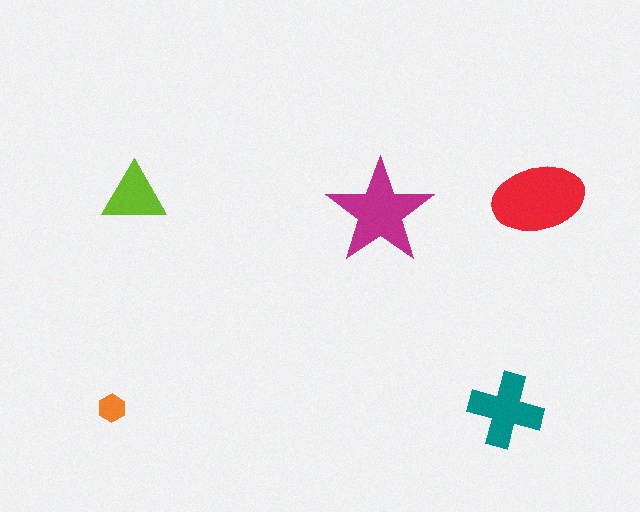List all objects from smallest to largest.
The orange hexagon, the lime triangle, the teal cross, the magenta star, the red ellipse.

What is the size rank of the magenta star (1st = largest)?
2nd.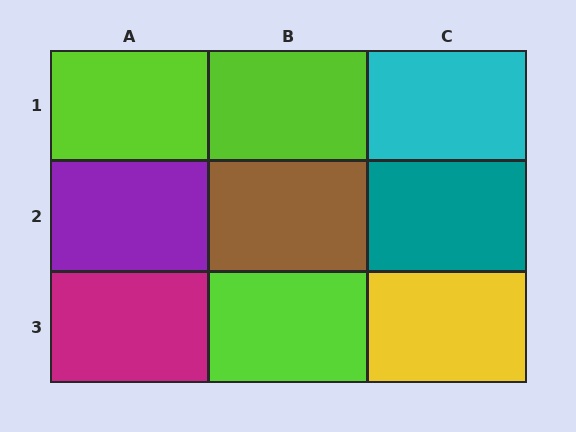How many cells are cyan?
1 cell is cyan.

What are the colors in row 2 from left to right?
Purple, brown, teal.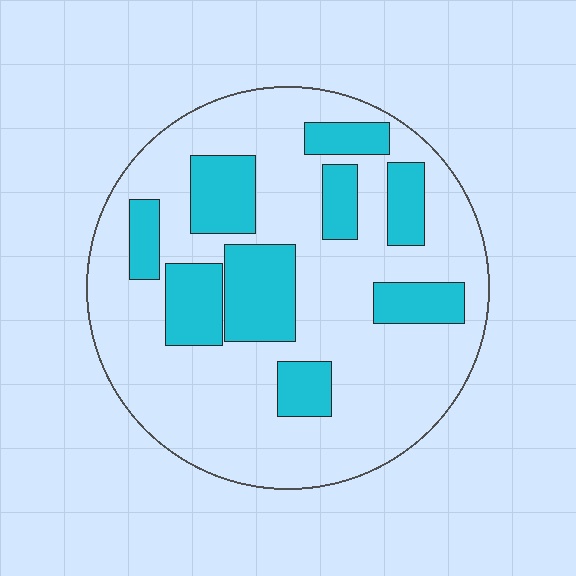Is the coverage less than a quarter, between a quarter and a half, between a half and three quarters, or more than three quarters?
Between a quarter and a half.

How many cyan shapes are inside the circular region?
9.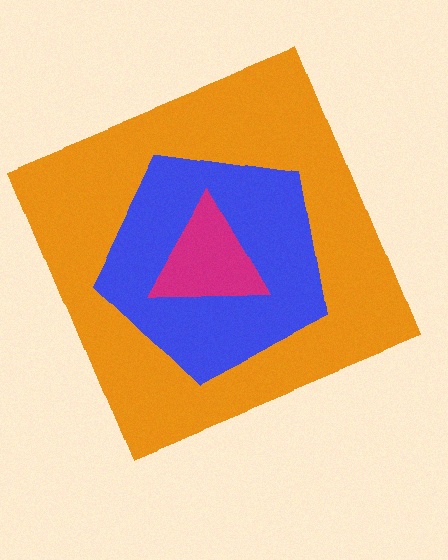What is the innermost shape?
The magenta triangle.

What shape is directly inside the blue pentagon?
The magenta triangle.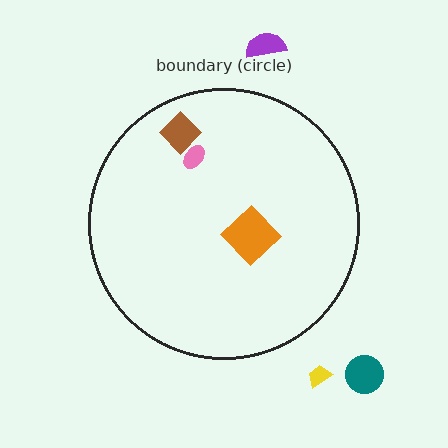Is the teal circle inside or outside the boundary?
Outside.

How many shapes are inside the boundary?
3 inside, 3 outside.